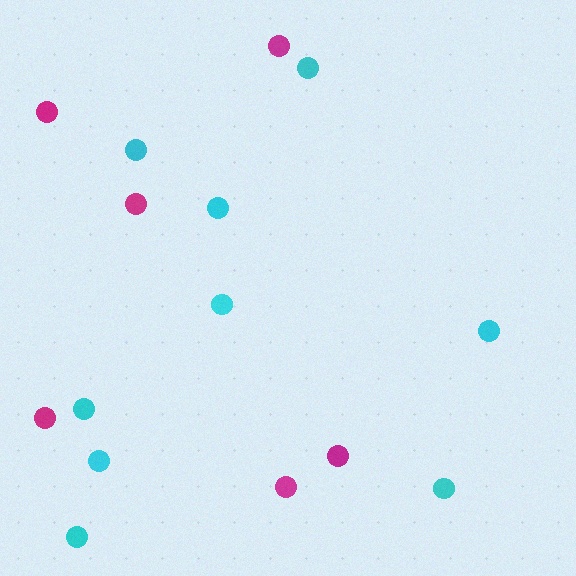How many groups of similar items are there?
There are 2 groups: one group of magenta circles (6) and one group of cyan circles (9).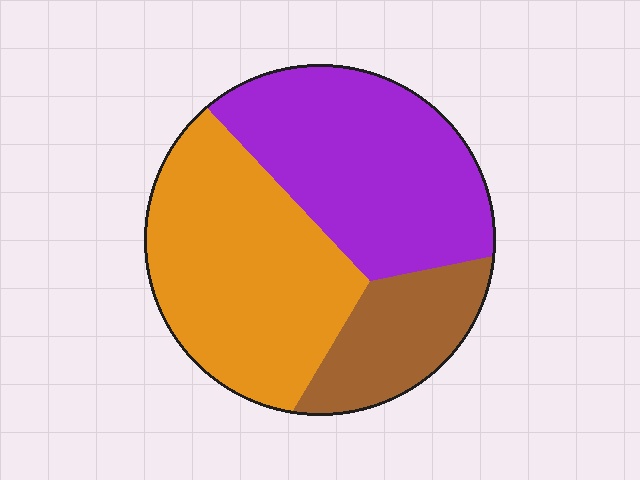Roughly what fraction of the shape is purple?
Purple takes up about two fifths (2/5) of the shape.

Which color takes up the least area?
Brown, at roughly 20%.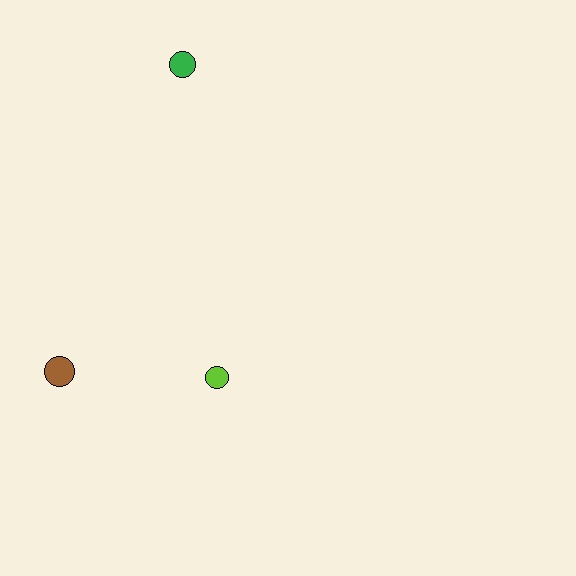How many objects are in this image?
There are 3 objects.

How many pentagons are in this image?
There are no pentagons.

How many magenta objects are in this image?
There are no magenta objects.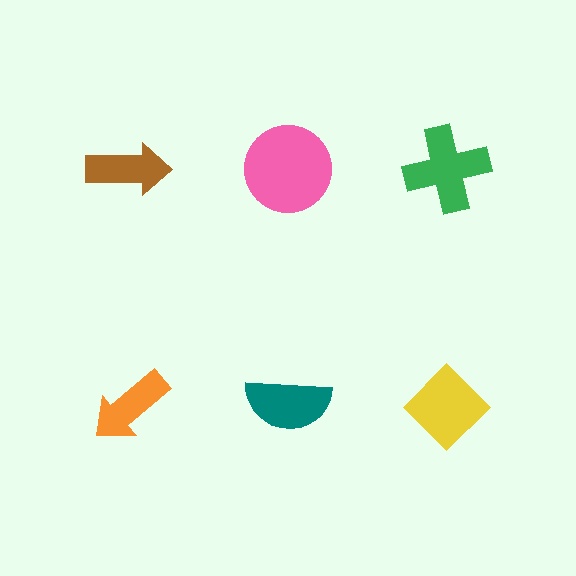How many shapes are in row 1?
3 shapes.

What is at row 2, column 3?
A yellow diamond.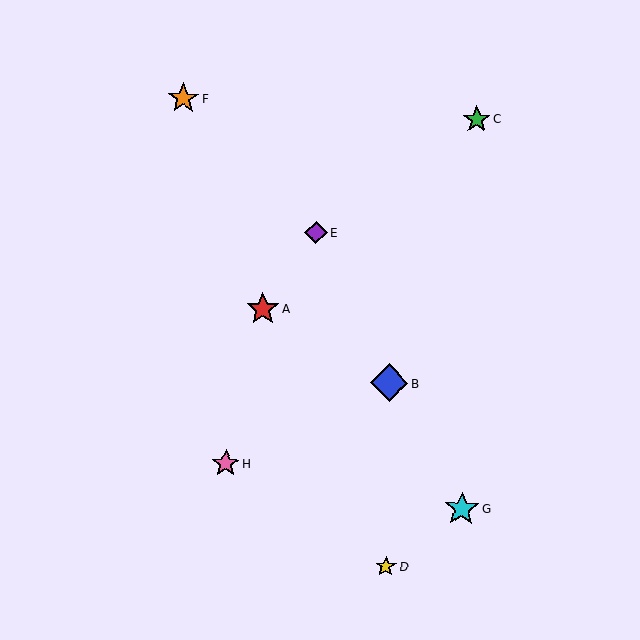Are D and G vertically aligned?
No, D is at x≈386 and G is at x≈462.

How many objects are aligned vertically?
2 objects (B, D) are aligned vertically.